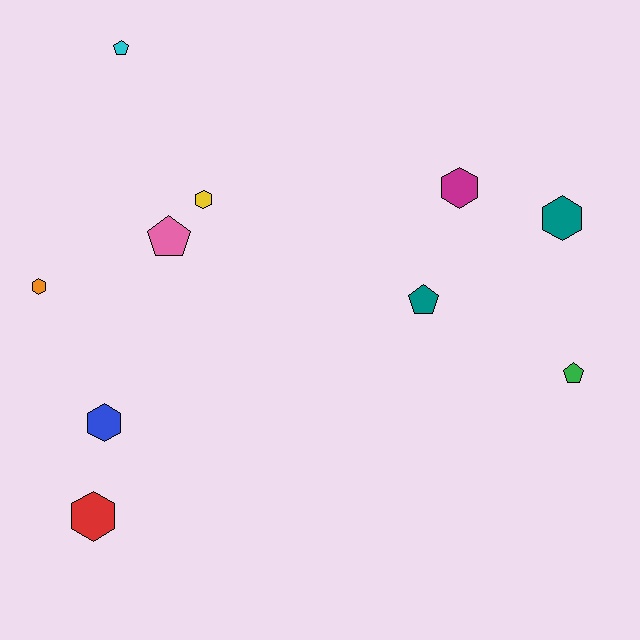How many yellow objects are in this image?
There is 1 yellow object.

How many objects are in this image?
There are 10 objects.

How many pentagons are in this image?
There are 4 pentagons.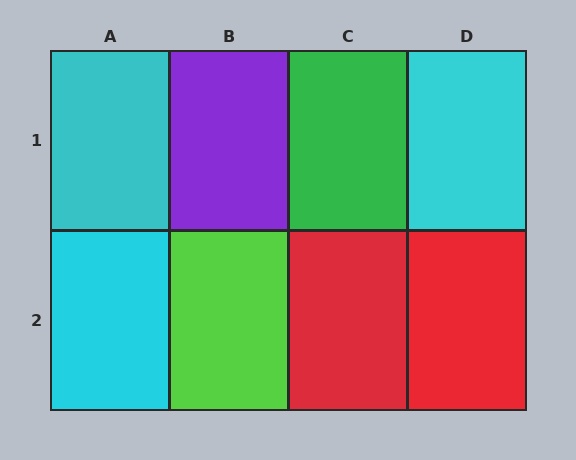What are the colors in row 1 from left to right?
Cyan, purple, green, cyan.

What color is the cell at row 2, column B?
Lime.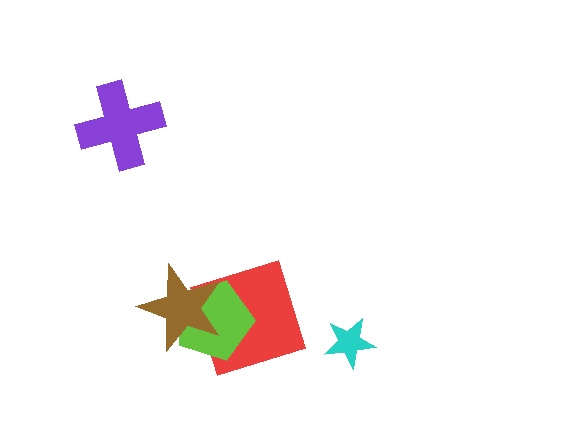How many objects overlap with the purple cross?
0 objects overlap with the purple cross.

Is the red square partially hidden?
Yes, it is partially covered by another shape.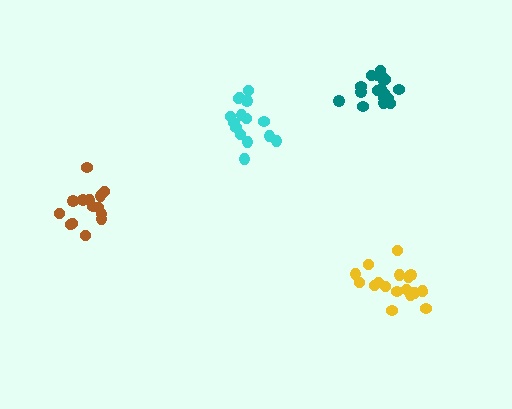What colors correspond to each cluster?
The clusters are colored: brown, yellow, teal, cyan.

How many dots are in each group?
Group 1: 14 dots, Group 2: 18 dots, Group 3: 19 dots, Group 4: 15 dots (66 total).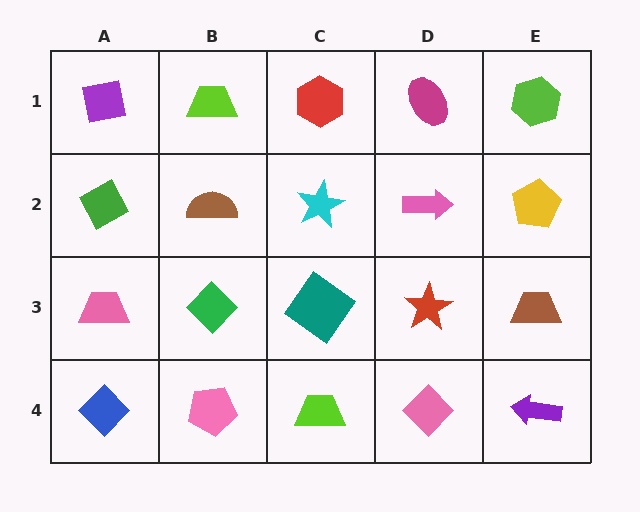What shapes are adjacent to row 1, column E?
A yellow pentagon (row 2, column E), a magenta ellipse (row 1, column D).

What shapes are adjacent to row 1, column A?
A green diamond (row 2, column A), a lime trapezoid (row 1, column B).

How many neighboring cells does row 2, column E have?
3.